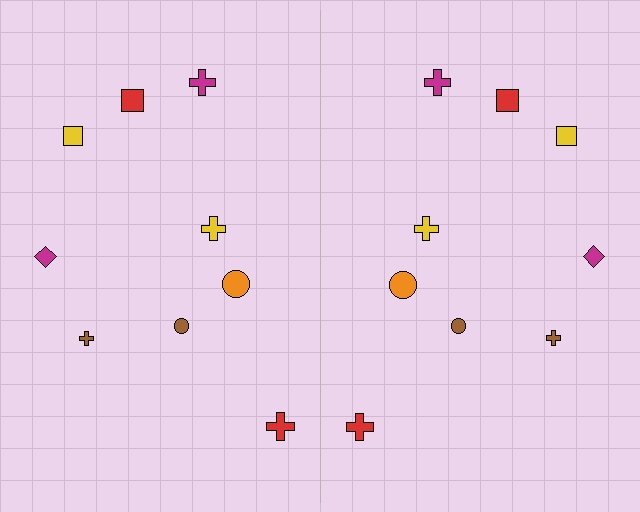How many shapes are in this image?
There are 18 shapes in this image.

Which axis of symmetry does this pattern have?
The pattern has a vertical axis of symmetry running through the center of the image.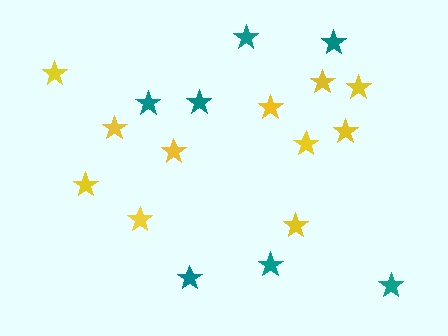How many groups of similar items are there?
There are 2 groups: one group of yellow stars (11) and one group of teal stars (7).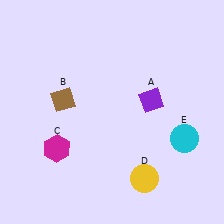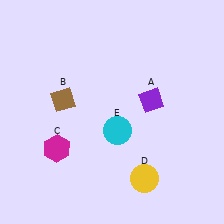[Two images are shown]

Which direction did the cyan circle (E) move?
The cyan circle (E) moved left.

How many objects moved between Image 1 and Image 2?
1 object moved between the two images.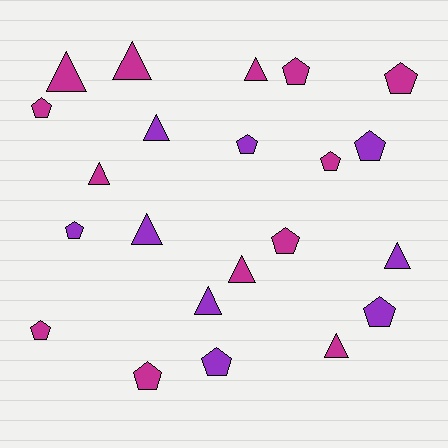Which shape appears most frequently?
Pentagon, with 12 objects.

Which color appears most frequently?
Magenta, with 13 objects.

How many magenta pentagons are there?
There are 7 magenta pentagons.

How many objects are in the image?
There are 22 objects.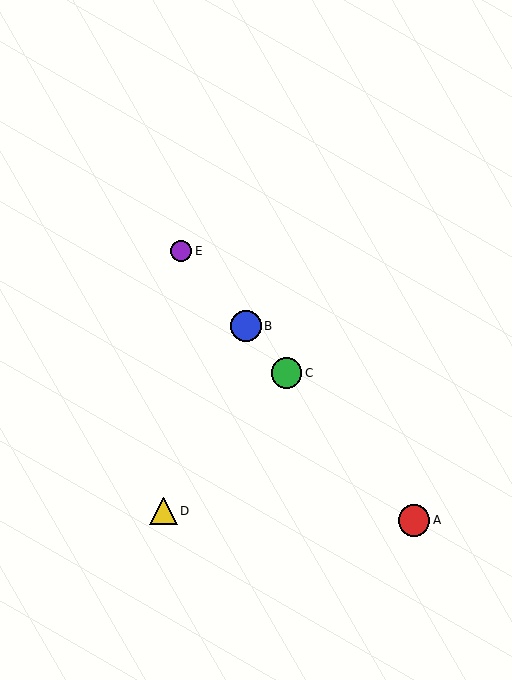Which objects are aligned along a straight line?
Objects A, B, C, E are aligned along a straight line.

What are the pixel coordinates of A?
Object A is at (414, 520).